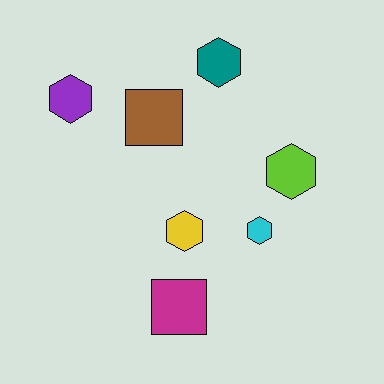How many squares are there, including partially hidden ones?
There are 2 squares.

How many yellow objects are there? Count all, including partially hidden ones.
There is 1 yellow object.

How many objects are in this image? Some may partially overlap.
There are 7 objects.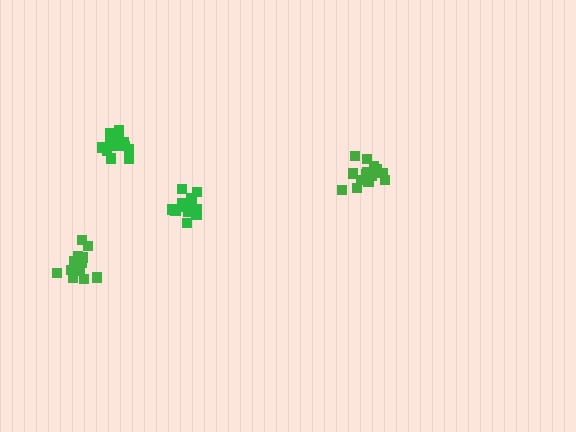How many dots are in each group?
Group 1: 14 dots, Group 2: 16 dots, Group 3: 16 dots, Group 4: 17 dots (63 total).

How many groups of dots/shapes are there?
There are 4 groups.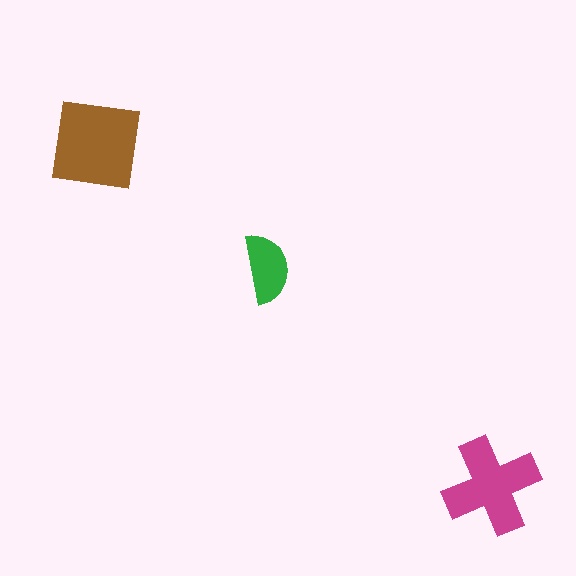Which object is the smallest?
The green semicircle.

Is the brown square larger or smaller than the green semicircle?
Larger.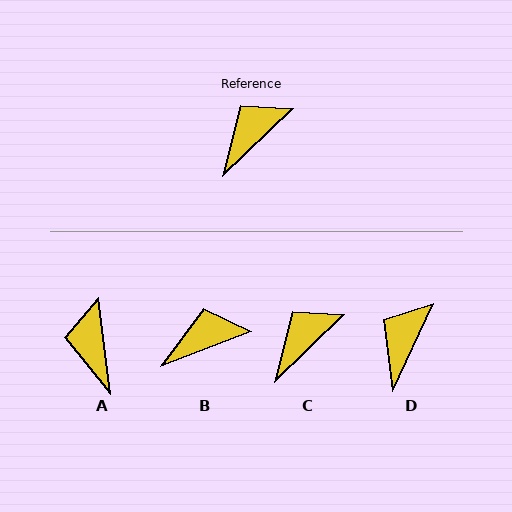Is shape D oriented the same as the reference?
No, it is off by about 21 degrees.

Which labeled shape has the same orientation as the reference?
C.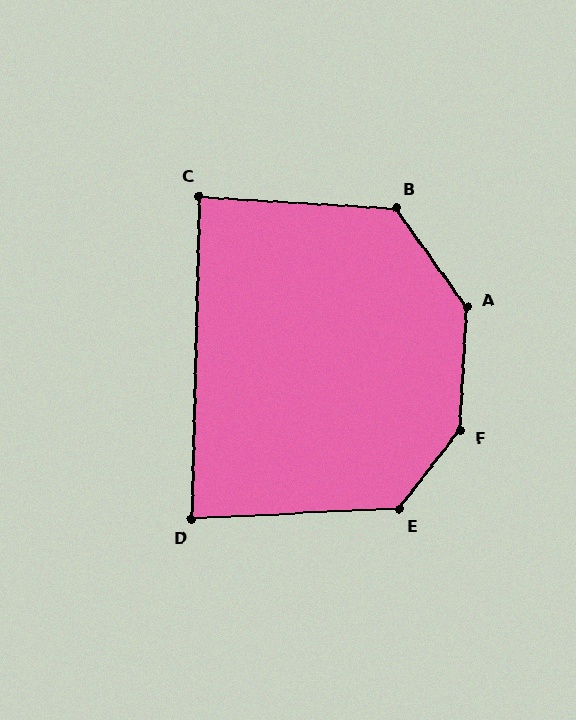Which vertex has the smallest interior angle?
D, at approximately 86 degrees.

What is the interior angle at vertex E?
Approximately 130 degrees (obtuse).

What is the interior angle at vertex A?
Approximately 142 degrees (obtuse).